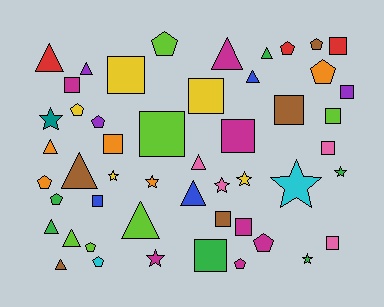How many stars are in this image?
There are 9 stars.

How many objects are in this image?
There are 50 objects.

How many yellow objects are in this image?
There are 5 yellow objects.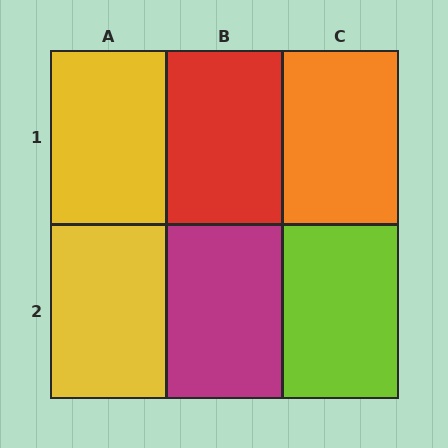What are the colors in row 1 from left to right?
Yellow, red, orange.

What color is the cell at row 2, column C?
Lime.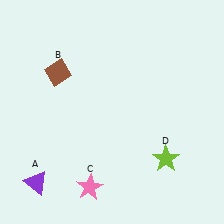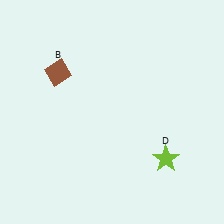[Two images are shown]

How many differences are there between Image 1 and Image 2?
There are 2 differences between the two images.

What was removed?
The pink star (C), the purple triangle (A) were removed in Image 2.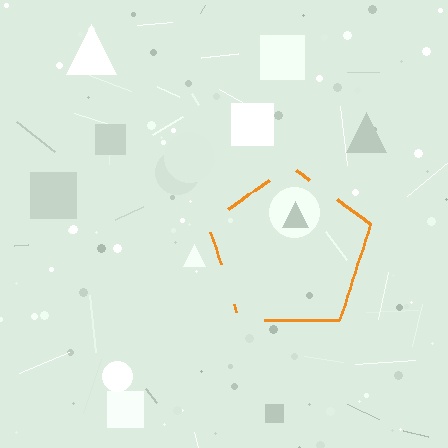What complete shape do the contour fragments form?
The contour fragments form a pentagon.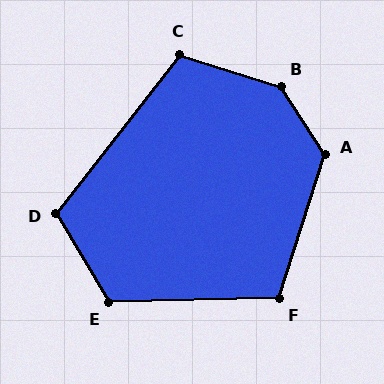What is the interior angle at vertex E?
Approximately 120 degrees (obtuse).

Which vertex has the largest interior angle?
B, at approximately 140 degrees.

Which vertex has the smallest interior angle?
F, at approximately 109 degrees.